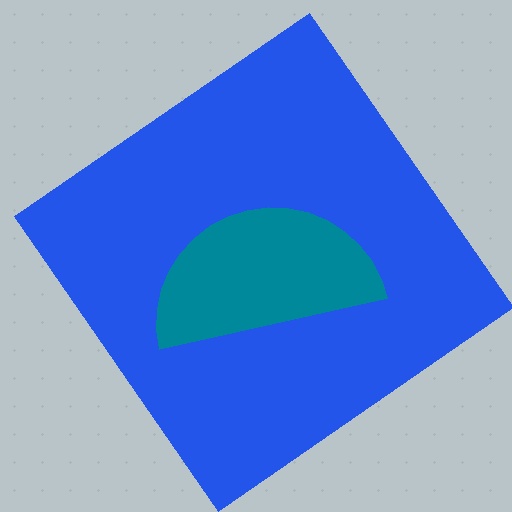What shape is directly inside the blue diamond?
The teal semicircle.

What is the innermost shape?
The teal semicircle.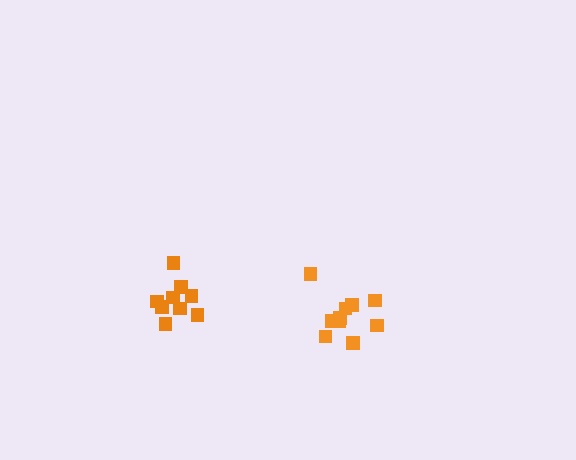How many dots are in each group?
Group 1: 9 dots, Group 2: 10 dots (19 total).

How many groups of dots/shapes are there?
There are 2 groups.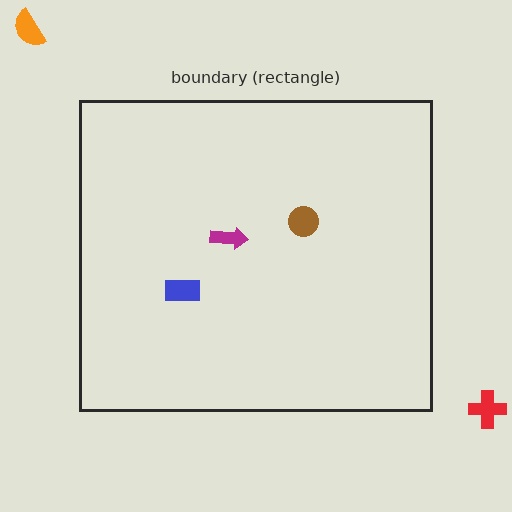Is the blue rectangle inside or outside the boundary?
Inside.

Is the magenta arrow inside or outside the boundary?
Inside.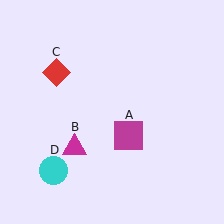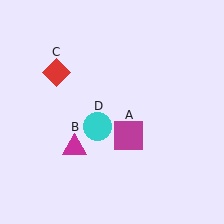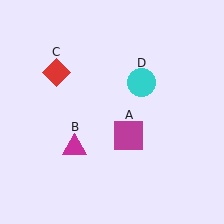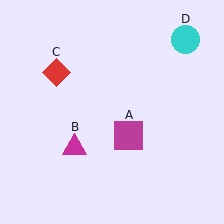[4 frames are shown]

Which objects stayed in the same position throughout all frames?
Magenta square (object A) and magenta triangle (object B) and red diamond (object C) remained stationary.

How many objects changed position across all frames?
1 object changed position: cyan circle (object D).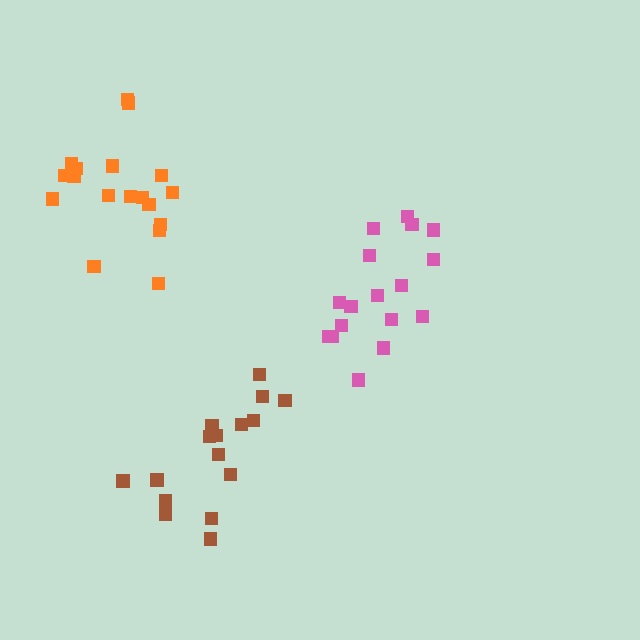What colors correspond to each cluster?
The clusters are colored: brown, orange, pink.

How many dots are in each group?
Group 1: 16 dots, Group 2: 18 dots, Group 3: 17 dots (51 total).